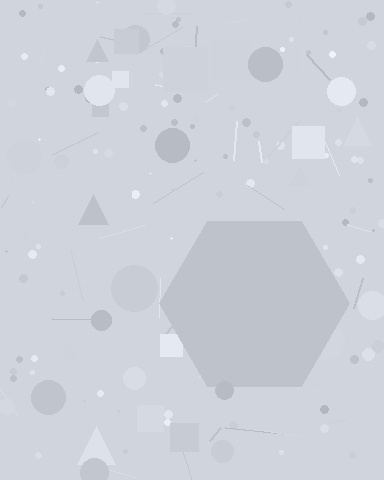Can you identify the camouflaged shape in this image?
The camouflaged shape is a hexagon.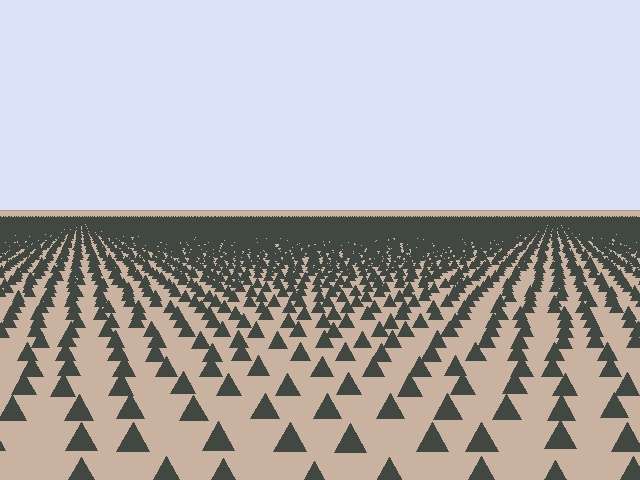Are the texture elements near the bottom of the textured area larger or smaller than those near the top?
Larger. Near the bottom, elements are closer to the viewer and appear at a bigger on-screen size.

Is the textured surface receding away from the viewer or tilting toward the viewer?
The surface is receding away from the viewer. Texture elements get smaller and denser toward the top.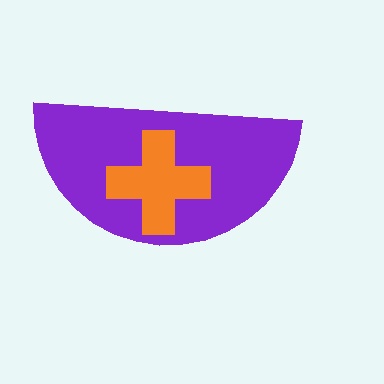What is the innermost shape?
The orange cross.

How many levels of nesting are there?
2.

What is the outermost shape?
The purple semicircle.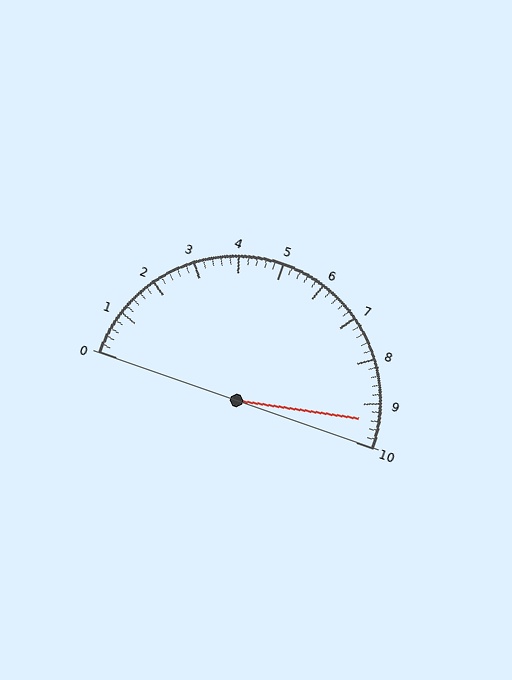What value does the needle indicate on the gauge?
The needle indicates approximately 9.4.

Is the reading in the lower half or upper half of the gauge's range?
The reading is in the upper half of the range (0 to 10).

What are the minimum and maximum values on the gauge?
The gauge ranges from 0 to 10.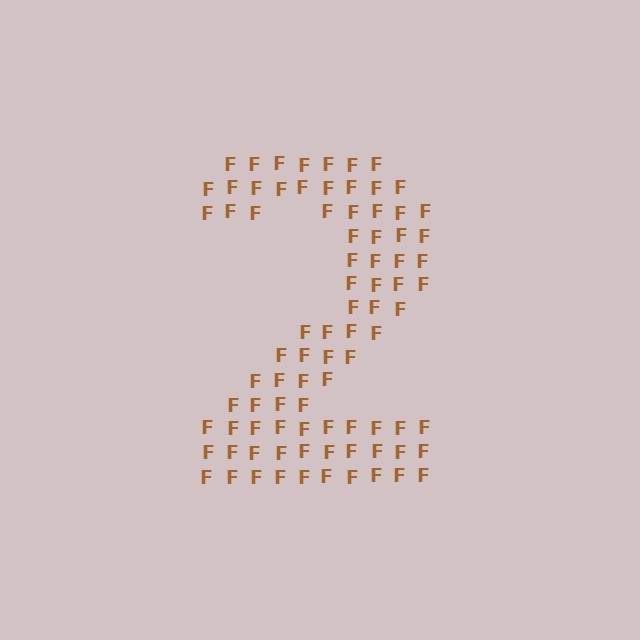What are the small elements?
The small elements are letter F's.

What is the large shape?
The large shape is the digit 2.